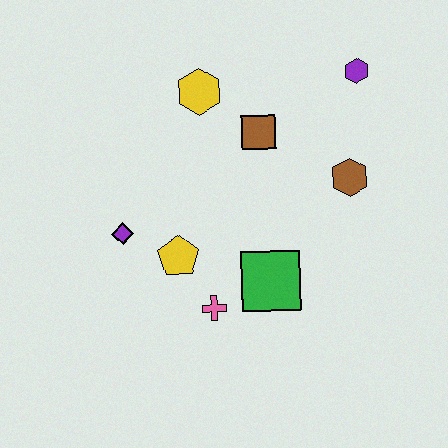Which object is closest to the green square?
The pink cross is closest to the green square.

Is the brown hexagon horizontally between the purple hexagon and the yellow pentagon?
Yes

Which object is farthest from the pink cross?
The purple hexagon is farthest from the pink cross.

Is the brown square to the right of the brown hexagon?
No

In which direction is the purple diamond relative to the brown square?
The purple diamond is to the left of the brown square.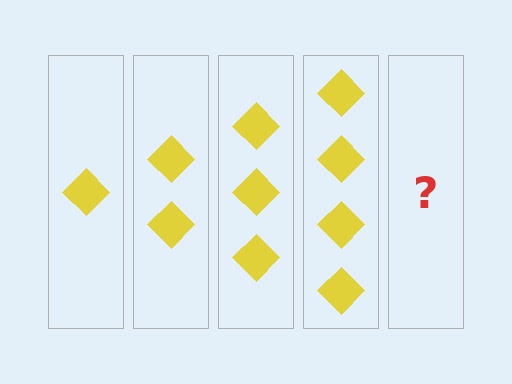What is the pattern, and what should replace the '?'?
The pattern is that each step adds one more diamond. The '?' should be 5 diamonds.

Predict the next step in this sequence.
The next step is 5 diamonds.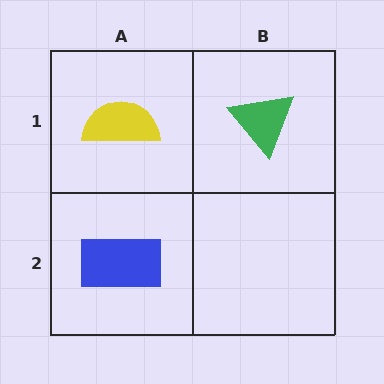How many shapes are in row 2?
1 shape.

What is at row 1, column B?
A green triangle.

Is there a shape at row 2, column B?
No, that cell is empty.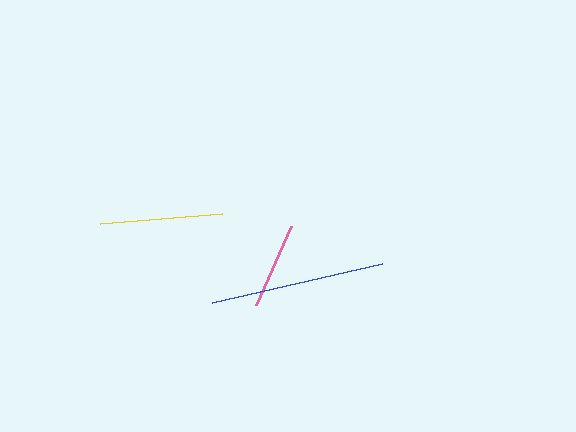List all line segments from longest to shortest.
From longest to shortest: blue, yellow, pink.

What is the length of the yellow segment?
The yellow segment is approximately 123 pixels long.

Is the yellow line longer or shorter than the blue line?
The blue line is longer than the yellow line.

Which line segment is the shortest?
The pink line is the shortest at approximately 87 pixels.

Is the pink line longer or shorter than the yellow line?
The yellow line is longer than the pink line.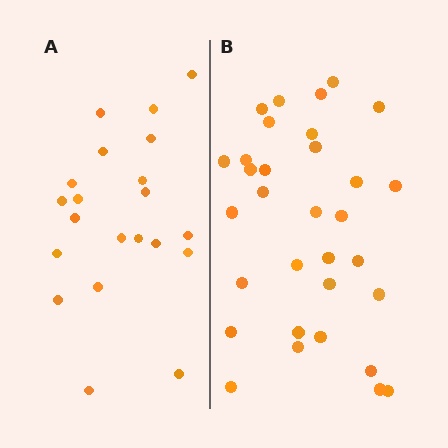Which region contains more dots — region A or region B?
Region B (the right region) has more dots.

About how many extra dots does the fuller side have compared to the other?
Region B has roughly 12 or so more dots than region A.